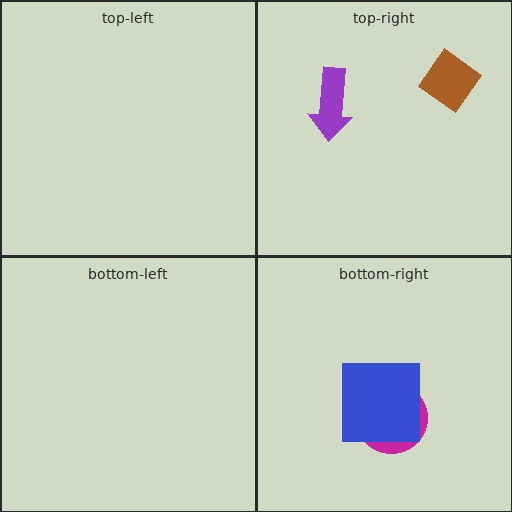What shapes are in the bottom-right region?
The magenta circle, the blue square.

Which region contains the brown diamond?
The top-right region.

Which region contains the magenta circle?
The bottom-right region.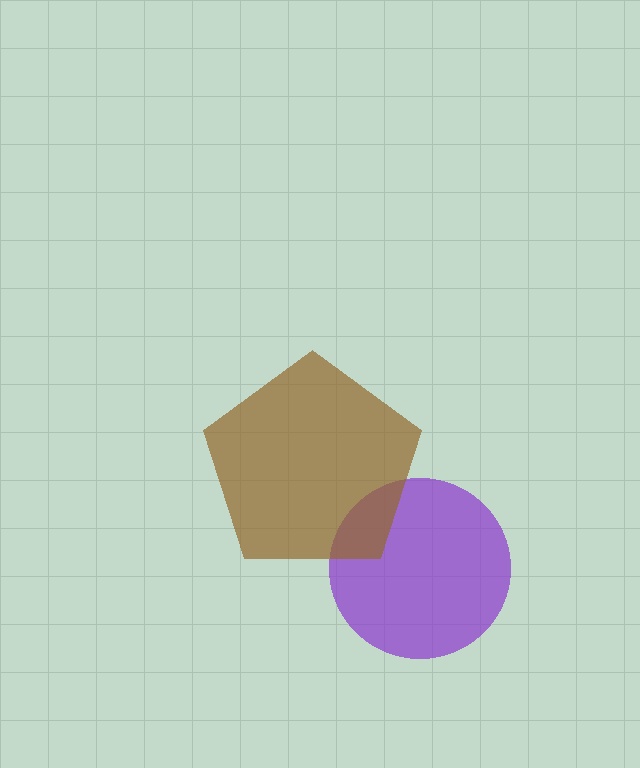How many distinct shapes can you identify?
There are 2 distinct shapes: a purple circle, a brown pentagon.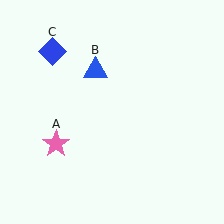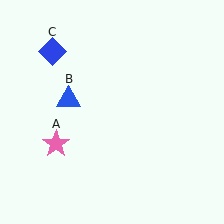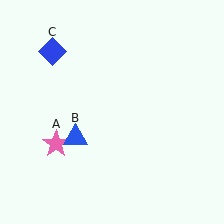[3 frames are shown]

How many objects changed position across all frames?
1 object changed position: blue triangle (object B).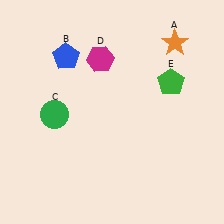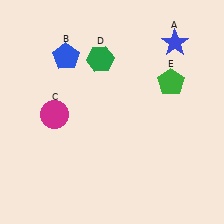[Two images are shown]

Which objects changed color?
A changed from orange to blue. C changed from green to magenta. D changed from magenta to green.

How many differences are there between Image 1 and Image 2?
There are 3 differences between the two images.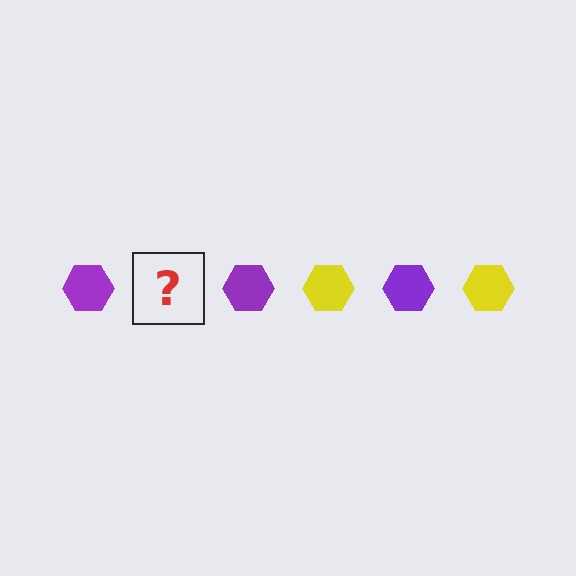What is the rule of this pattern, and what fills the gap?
The rule is that the pattern cycles through purple, yellow hexagons. The gap should be filled with a yellow hexagon.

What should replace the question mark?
The question mark should be replaced with a yellow hexagon.